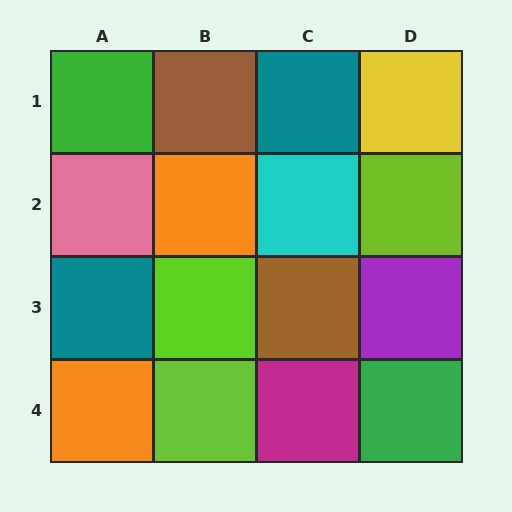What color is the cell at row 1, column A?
Green.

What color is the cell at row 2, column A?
Pink.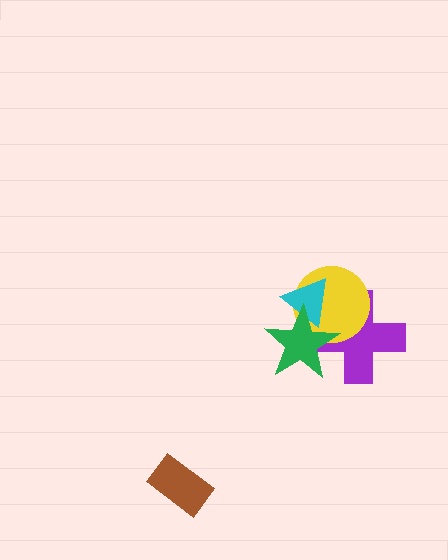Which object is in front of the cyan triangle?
The green star is in front of the cyan triangle.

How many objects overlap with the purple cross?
3 objects overlap with the purple cross.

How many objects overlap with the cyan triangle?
3 objects overlap with the cyan triangle.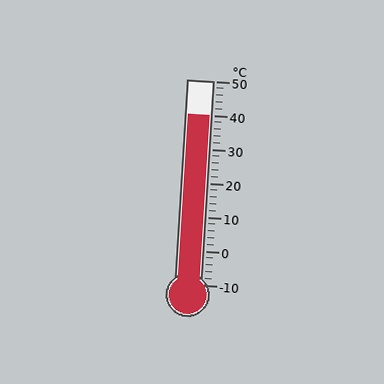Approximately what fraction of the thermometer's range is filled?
The thermometer is filled to approximately 85% of its range.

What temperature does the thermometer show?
The thermometer shows approximately 40°C.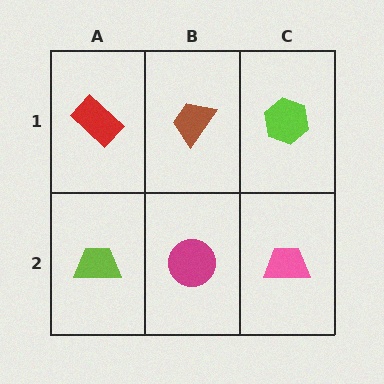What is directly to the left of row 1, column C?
A brown trapezoid.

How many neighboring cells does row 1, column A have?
2.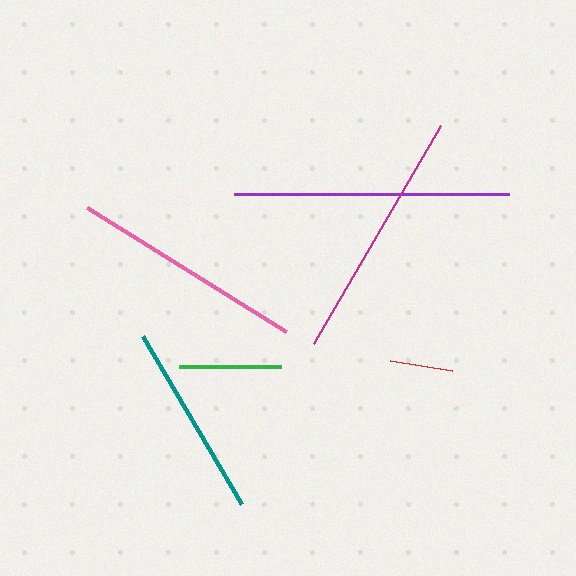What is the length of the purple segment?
The purple segment is approximately 275 pixels long.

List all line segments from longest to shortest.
From longest to shortest: purple, magenta, pink, teal, green, red.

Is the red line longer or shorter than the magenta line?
The magenta line is longer than the red line.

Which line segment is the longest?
The purple line is the longest at approximately 275 pixels.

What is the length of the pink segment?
The pink segment is approximately 235 pixels long.